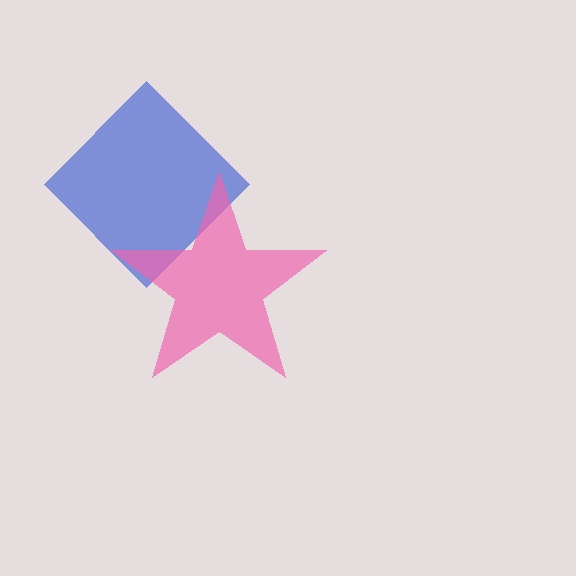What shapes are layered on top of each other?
The layered shapes are: a blue diamond, a pink star.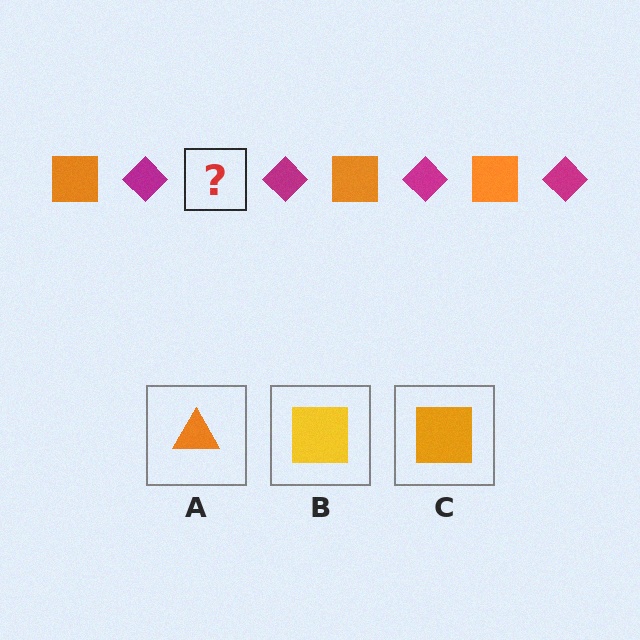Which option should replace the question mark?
Option C.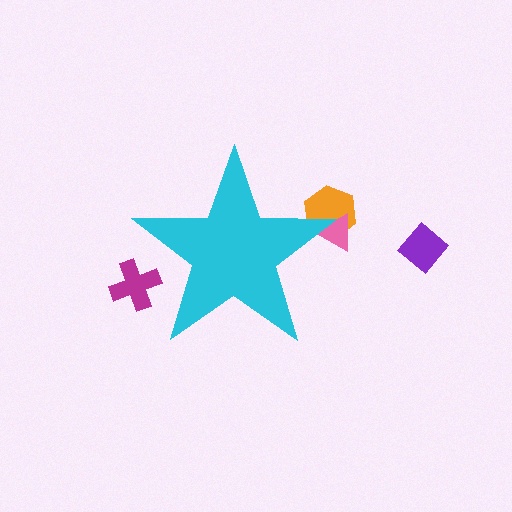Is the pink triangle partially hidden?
Yes, the pink triangle is partially hidden behind the cyan star.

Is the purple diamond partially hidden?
No, the purple diamond is fully visible.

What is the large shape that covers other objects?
A cyan star.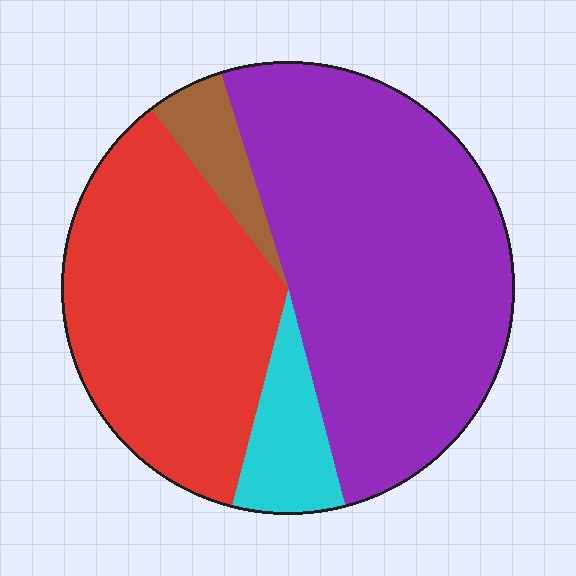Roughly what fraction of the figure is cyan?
Cyan covers around 10% of the figure.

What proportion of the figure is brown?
Brown covers about 5% of the figure.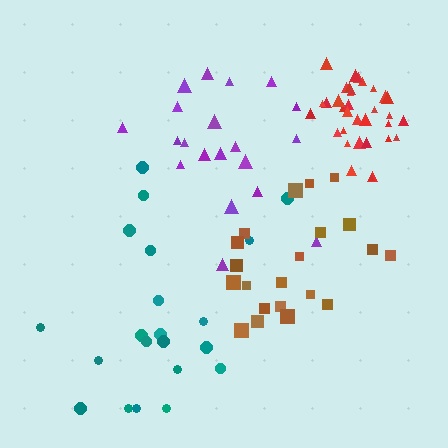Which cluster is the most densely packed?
Red.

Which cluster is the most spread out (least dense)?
Teal.